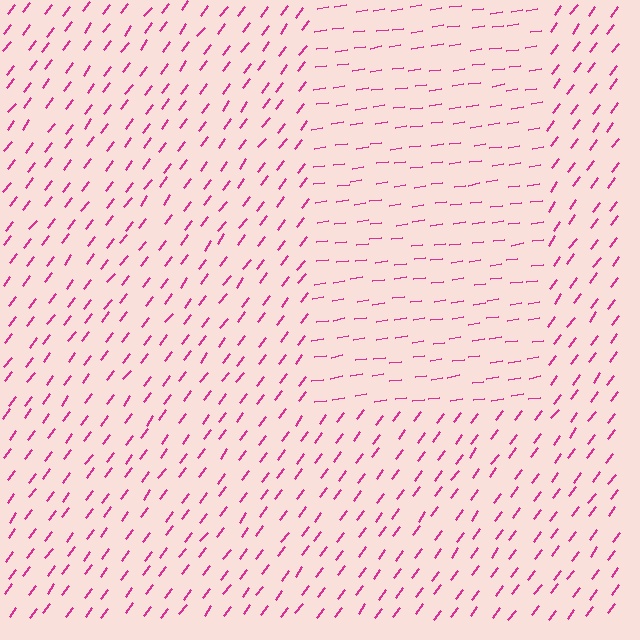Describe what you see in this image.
The image is filled with small magenta line segments. A rectangle region in the image has lines oriented differently from the surrounding lines, creating a visible texture boundary.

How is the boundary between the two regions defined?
The boundary is defined purely by a change in line orientation (approximately 45 degrees difference). All lines are the same color and thickness.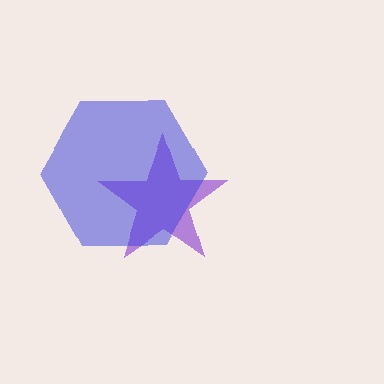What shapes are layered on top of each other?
The layered shapes are: a purple star, a blue hexagon.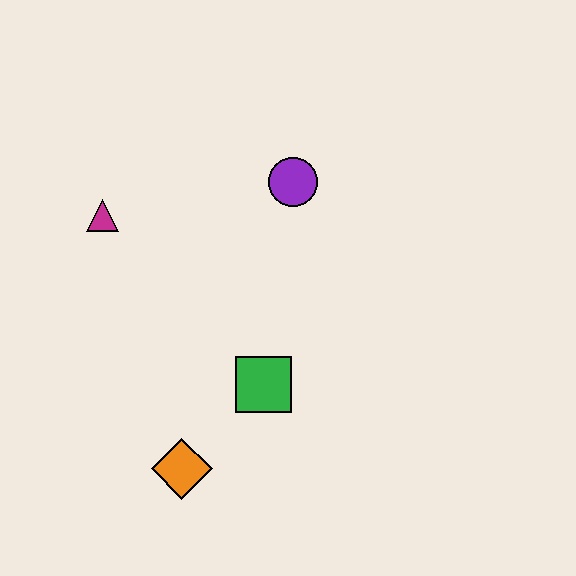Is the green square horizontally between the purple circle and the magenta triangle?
Yes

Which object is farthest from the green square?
The magenta triangle is farthest from the green square.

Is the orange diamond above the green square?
No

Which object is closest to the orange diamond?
The green square is closest to the orange diamond.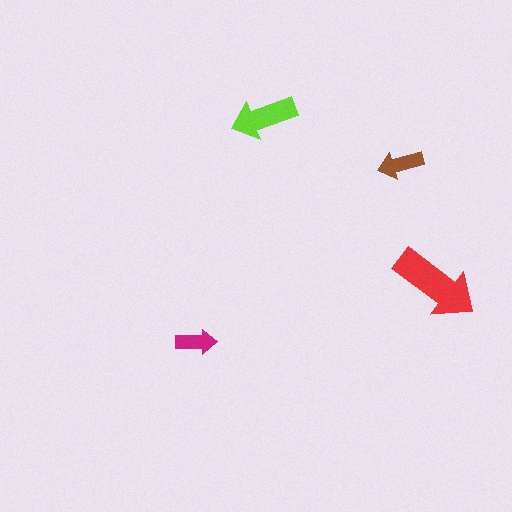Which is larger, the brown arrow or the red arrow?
The red one.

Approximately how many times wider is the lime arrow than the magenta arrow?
About 1.5 times wider.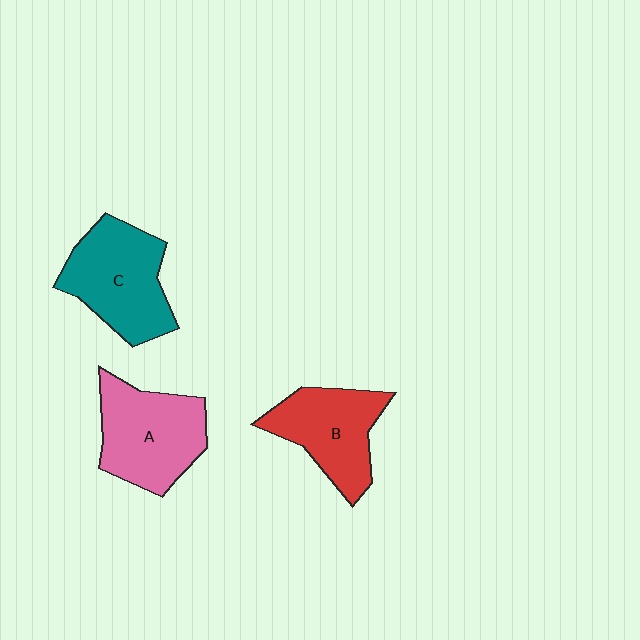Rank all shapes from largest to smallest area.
From largest to smallest: C (teal), A (pink), B (red).